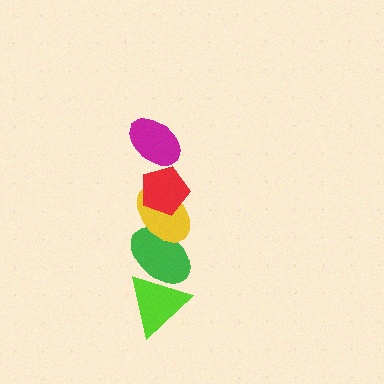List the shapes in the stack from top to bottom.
From top to bottom: the magenta ellipse, the red pentagon, the yellow ellipse, the green ellipse, the lime triangle.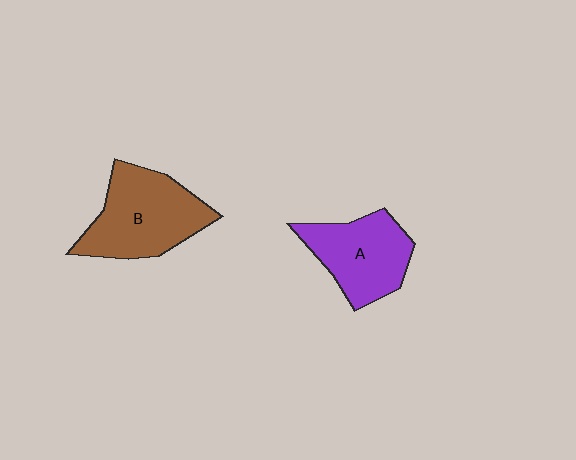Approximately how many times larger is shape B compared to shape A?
Approximately 1.2 times.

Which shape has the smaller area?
Shape A (purple).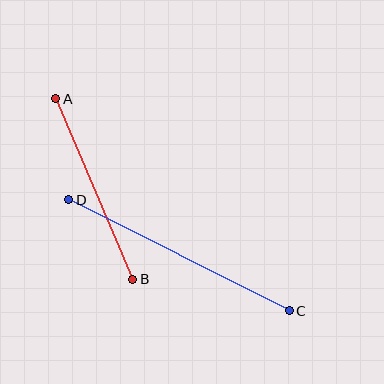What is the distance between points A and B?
The distance is approximately 196 pixels.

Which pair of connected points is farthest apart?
Points C and D are farthest apart.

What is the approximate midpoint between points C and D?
The midpoint is at approximately (179, 255) pixels.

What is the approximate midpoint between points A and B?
The midpoint is at approximately (94, 189) pixels.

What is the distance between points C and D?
The distance is approximately 247 pixels.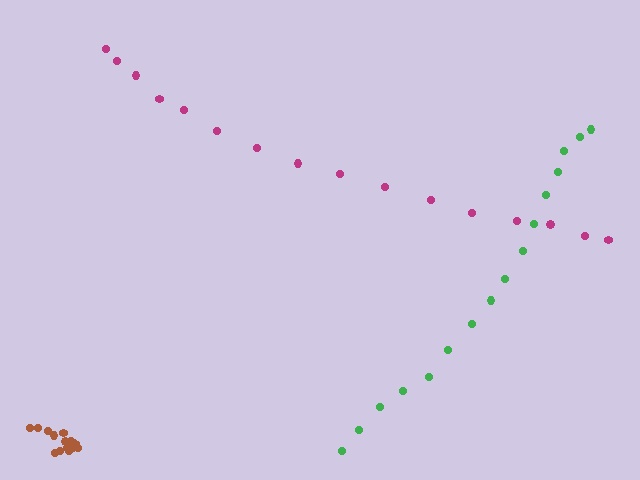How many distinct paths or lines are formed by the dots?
There are 3 distinct paths.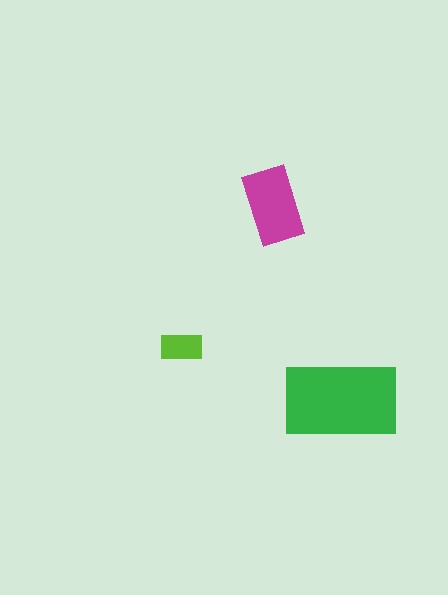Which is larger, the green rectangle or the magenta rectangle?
The green one.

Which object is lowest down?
The green rectangle is bottommost.